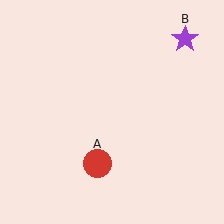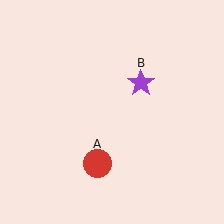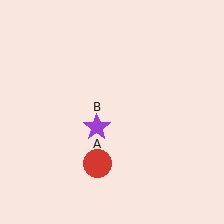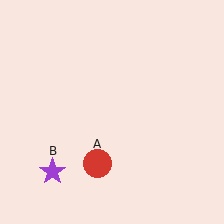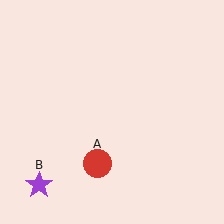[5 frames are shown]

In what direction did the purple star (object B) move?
The purple star (object B) moved down and to the left.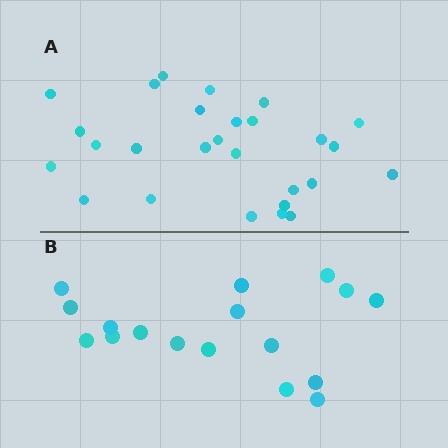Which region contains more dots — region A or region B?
Region A (the top region) has more dots.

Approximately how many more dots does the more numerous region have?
Region A has roughly 10 or so more dots than region B.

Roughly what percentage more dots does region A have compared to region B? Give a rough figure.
About 60% more.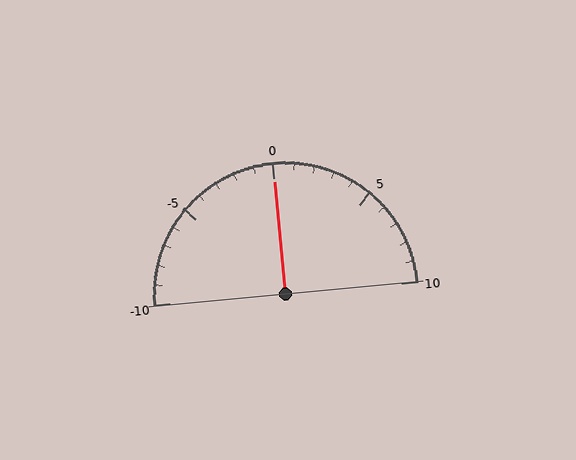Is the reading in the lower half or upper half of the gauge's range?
The reading is in the upper half of the range (-10 to 10).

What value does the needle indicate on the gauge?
The needle indicates approximately 0.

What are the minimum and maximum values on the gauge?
The gauge ranges from -10 to 10.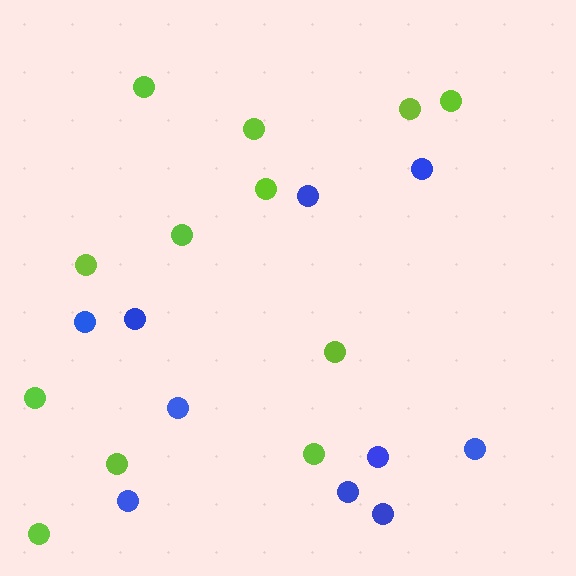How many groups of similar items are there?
There are 2 groups: one group of lime circles (12) and one group of blue circles (10).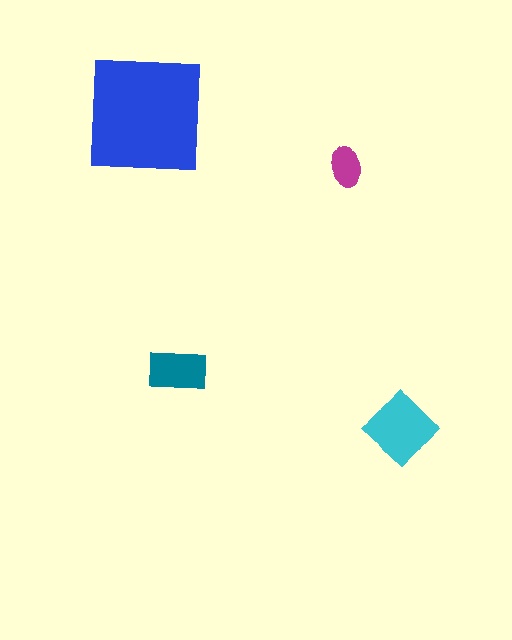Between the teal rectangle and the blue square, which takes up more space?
The blue square.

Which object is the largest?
The blue square.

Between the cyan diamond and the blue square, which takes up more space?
The blue square.